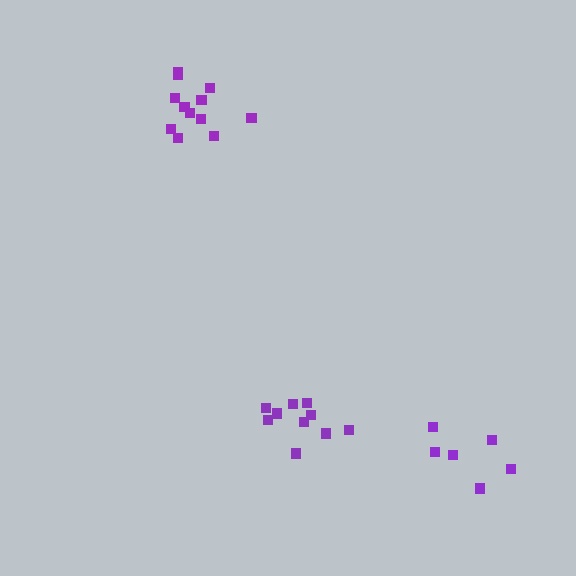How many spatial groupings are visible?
There are 3 spatial groupings.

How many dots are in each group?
Group 1: 6 dots, Group 2: 10 dots, Group 3: 12 dots (28 total).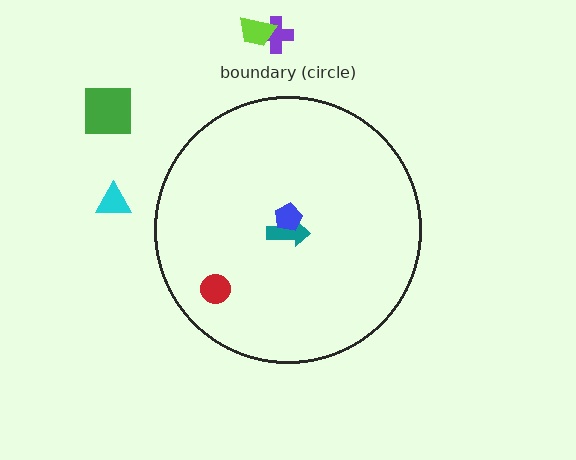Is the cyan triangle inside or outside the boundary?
Outside.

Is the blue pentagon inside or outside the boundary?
Inside.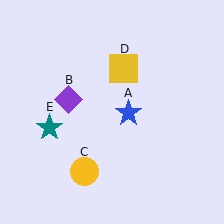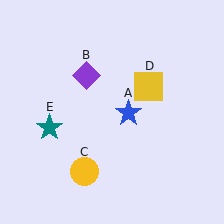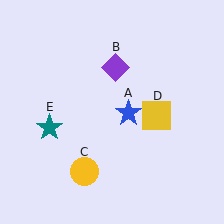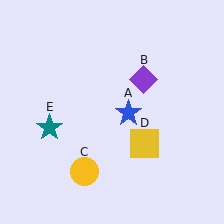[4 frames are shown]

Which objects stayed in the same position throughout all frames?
Blue star (object A) and yellow circle (object C) and teal star (object E) remained stationary.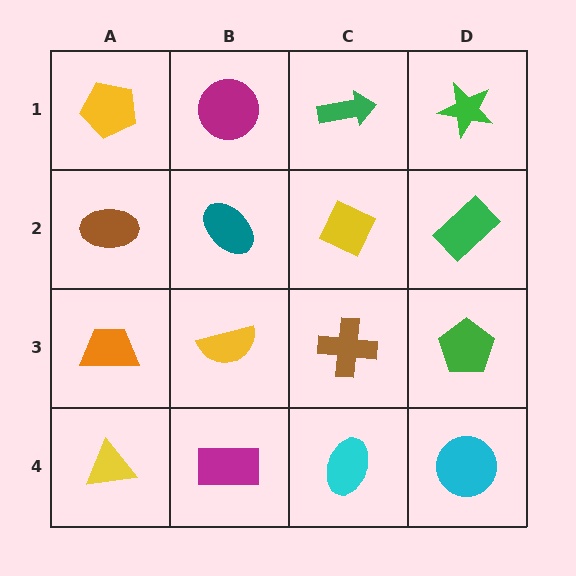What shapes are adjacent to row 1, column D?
A green rectangle (row 2, column D), a green arrow (row 1, column C).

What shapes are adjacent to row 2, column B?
A magenta circle (row 1, column B), a yellow semicircle (row 3, column B), a brown ellipse (row 2, column A), a yellow diamond (row 2, column C).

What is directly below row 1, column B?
A teal ellipse.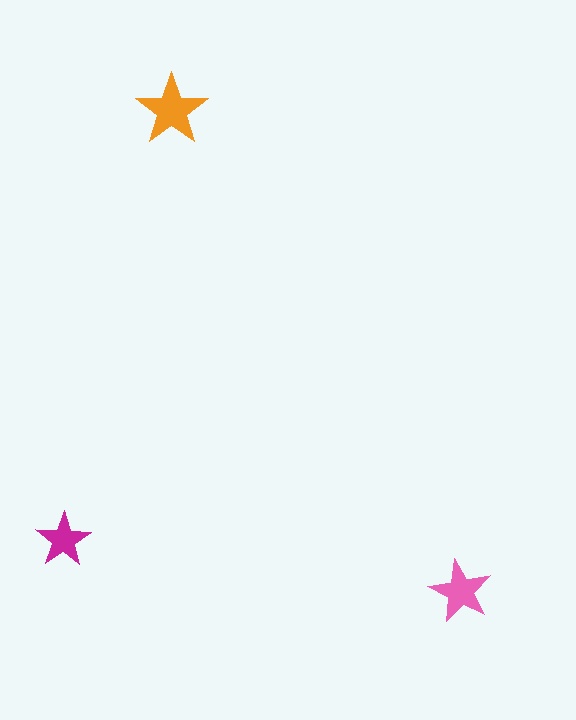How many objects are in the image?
There are 3 objects in the image.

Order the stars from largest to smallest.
the orange one, the pink one, the magenta one.